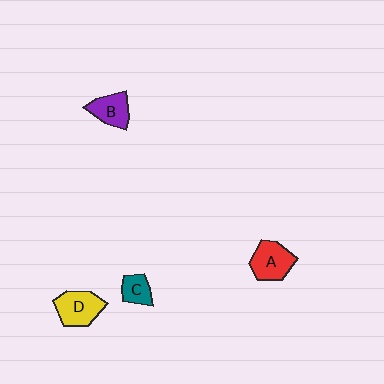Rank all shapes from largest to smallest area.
From largest to smallest: D (yellow), A (red), B (purple), C (teal).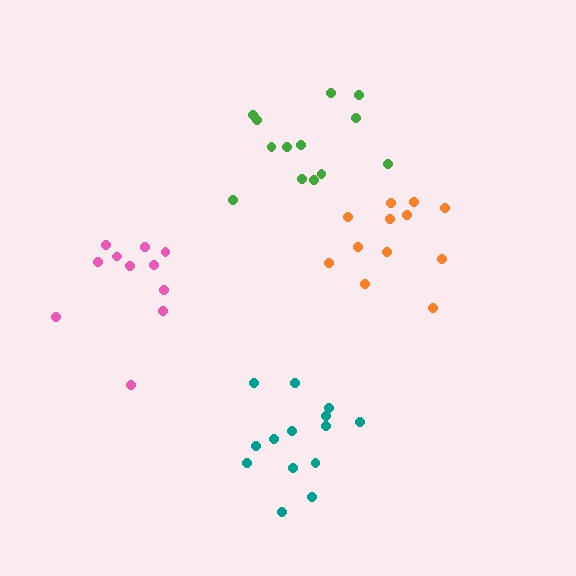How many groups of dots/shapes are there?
There are 4 groups.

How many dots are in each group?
Group 1: 12 dots, Group 2: 11 dots, Group 3: 13 dots, Group 4: 14 dots (50 total).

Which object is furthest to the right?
The orange cluster is rightmost.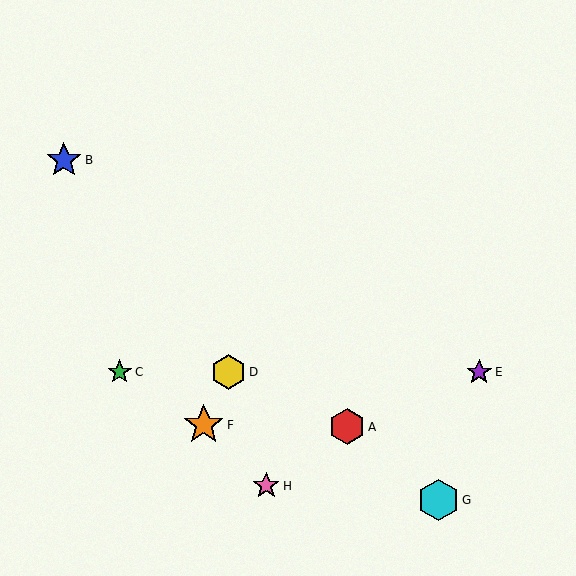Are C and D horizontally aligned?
Yes, both are at y≈372.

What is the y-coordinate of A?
Object A is at y≈427.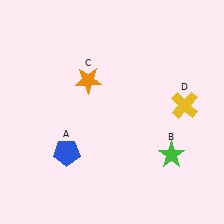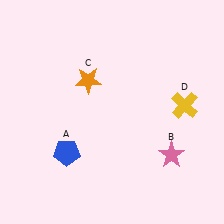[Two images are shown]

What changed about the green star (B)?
In Image 1, B is green. In Image 2, it changed to pink.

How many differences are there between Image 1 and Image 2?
There is 1 difference between the two images.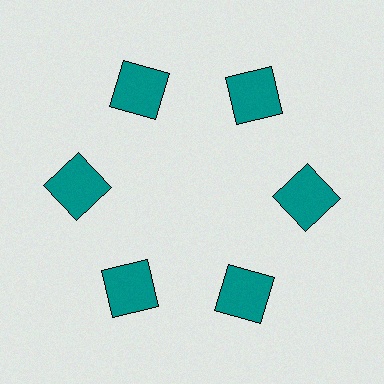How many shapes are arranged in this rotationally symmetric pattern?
There are 6 shapes, arranged in 6 groups of 1.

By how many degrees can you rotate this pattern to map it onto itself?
The pattern maps onto itself every 60 degrees of rotation.